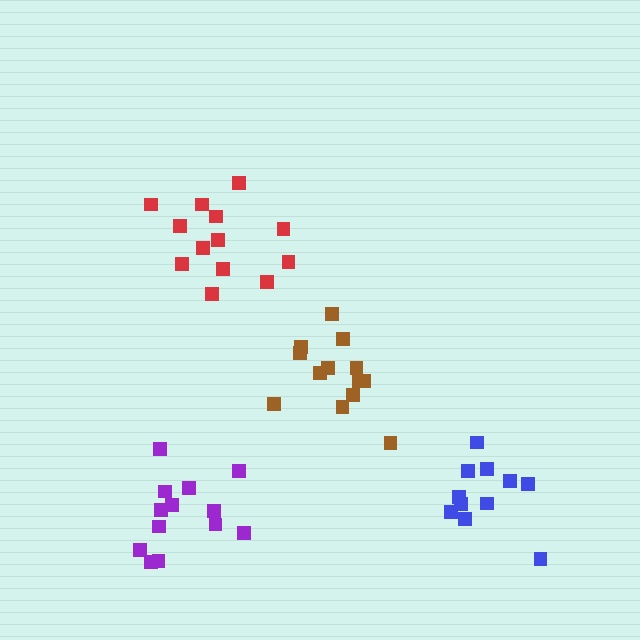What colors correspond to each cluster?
The clusters are colored: blue, purple, red, brown.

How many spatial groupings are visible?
There are 4 spatial groupings.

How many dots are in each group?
Group 1: 11 dots, Group 2: 13 dots, Group 3: 13 dots, Group 4: 13 dots (50 total).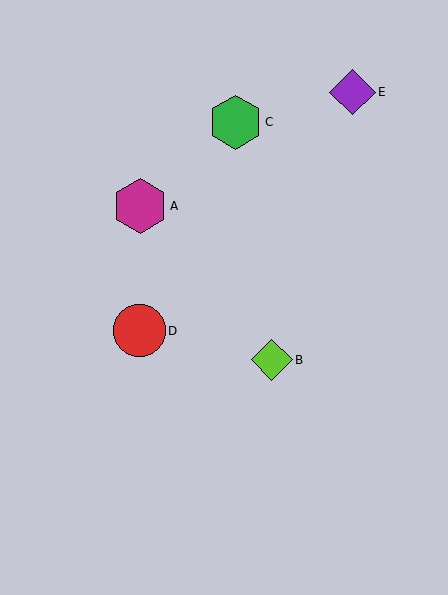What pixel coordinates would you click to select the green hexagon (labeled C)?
Click at (235, 122) to select the green hexagon C.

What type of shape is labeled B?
Shape B is a lime diamond.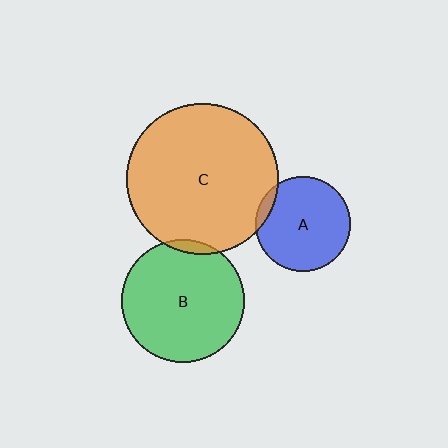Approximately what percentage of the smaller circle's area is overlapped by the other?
Approximately 5%.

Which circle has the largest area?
Circle C (orange).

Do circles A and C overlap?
Yes.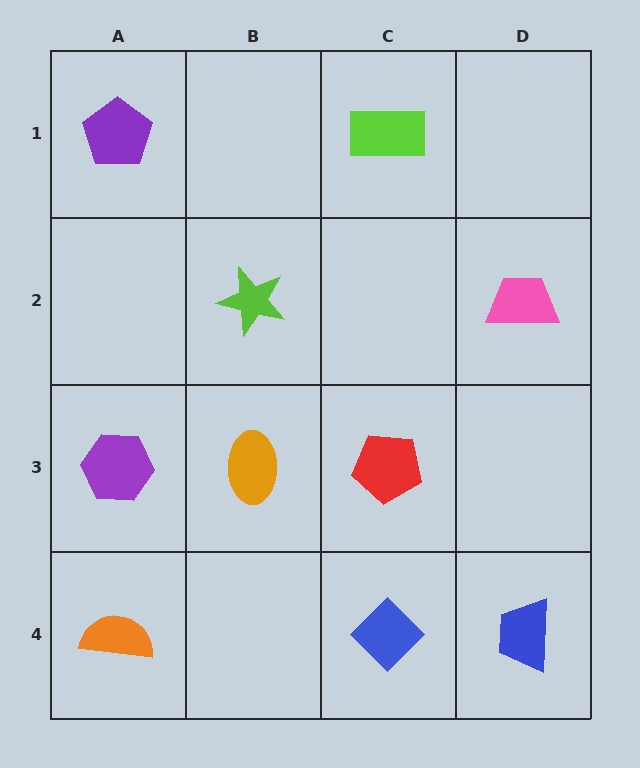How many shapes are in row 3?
3 shapes.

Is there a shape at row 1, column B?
No, that cell is empty.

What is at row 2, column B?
A lime star.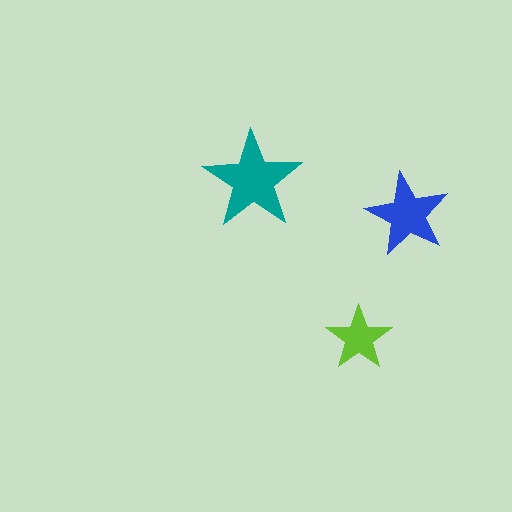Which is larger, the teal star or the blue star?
The teal one.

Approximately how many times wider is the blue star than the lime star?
About 1.5 times wider.